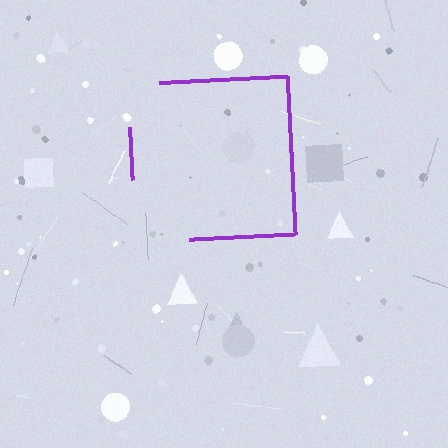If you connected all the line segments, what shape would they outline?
They would outline a square.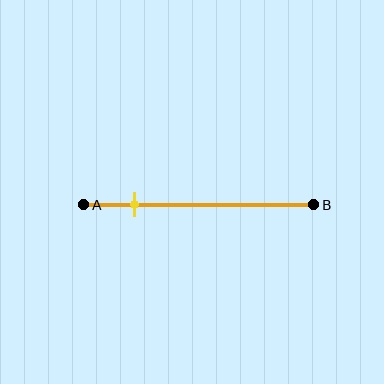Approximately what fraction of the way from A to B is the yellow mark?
The yellow mark is approximately 20% of the way from A to B.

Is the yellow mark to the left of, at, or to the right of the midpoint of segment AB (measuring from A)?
The yellow mark is to the left of the midpoint of segment AB.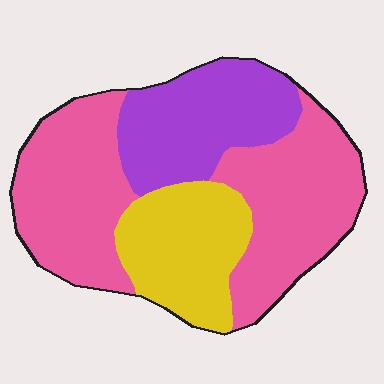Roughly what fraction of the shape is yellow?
Yellow takes up about one fifth (1/5) of the shape.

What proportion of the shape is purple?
Purple covers about 25% of the shape.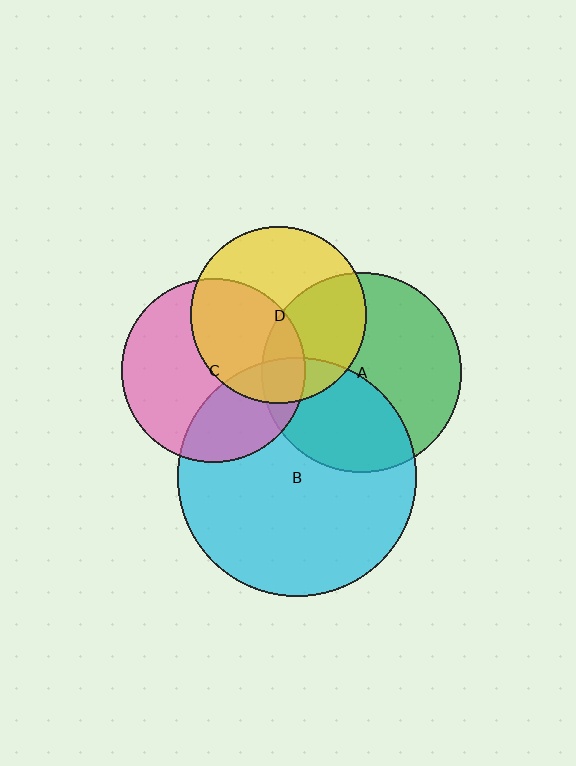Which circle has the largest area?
Circle B (cyan).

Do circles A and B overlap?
Yes.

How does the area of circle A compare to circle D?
Approximately 1.3 times.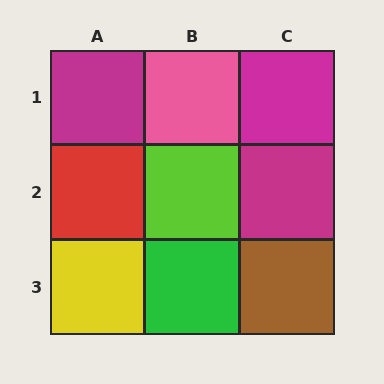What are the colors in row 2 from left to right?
Red, lime, magenta.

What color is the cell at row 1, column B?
Pink.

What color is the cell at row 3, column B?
Green.